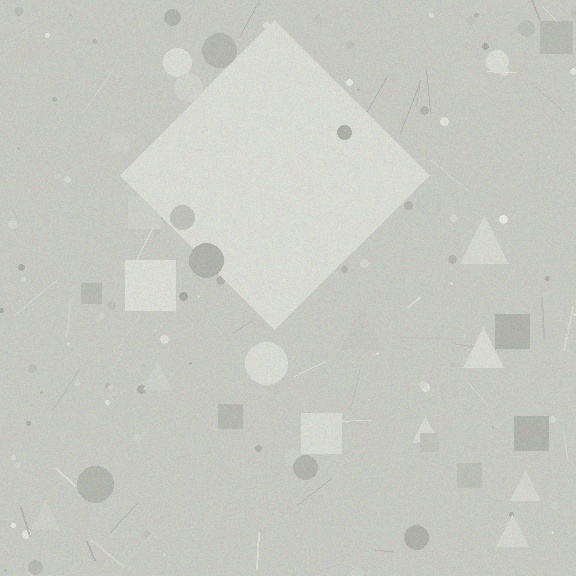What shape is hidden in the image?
A diamond is hidden in the image.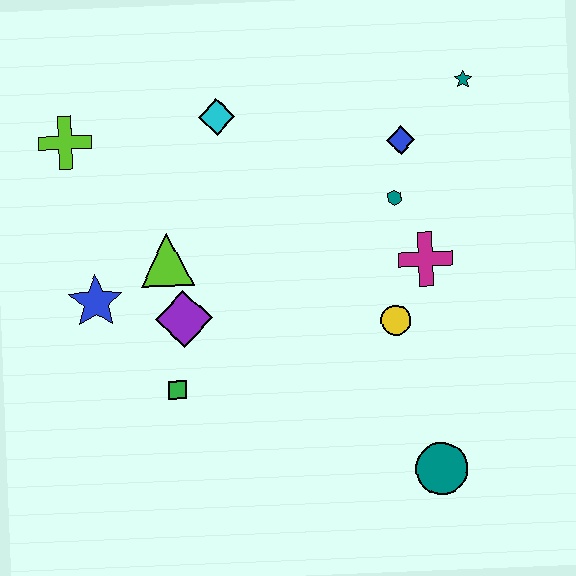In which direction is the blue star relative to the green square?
The blue star is above the green square.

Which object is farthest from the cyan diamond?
The teal circle is farthest from the cyan diamond.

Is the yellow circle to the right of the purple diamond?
Yes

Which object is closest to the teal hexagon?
The blue diamond is closest to the teal hexagon.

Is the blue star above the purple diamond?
Yes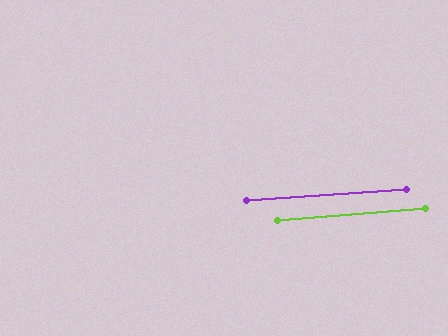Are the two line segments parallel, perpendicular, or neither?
Parallel — their directions differ by only 0.8°.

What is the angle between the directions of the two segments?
Approximately 1 degree.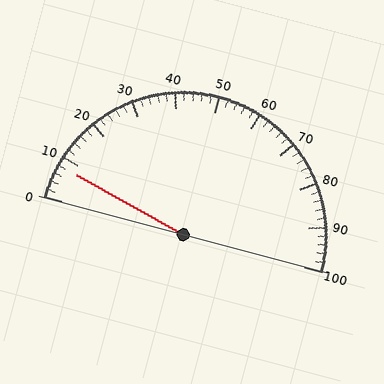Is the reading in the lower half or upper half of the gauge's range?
The reading is in the lower half of the range (0 to 100).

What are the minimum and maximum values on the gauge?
The gauge ranges from 0 to 100.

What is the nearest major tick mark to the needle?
The nearest major tick mark is 10.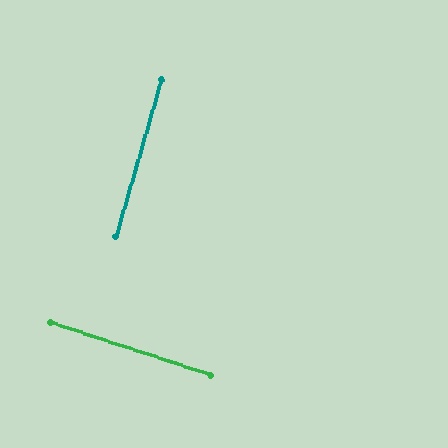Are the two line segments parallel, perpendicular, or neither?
Perpendicular — they meet at approximately 88°.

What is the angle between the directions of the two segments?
Approximately 88 degrees.